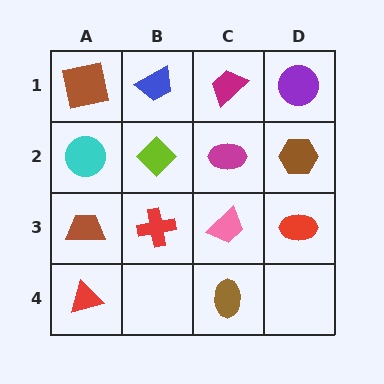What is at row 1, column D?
A purple circle.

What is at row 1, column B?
A blue trapezoid.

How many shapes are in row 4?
2 shapes.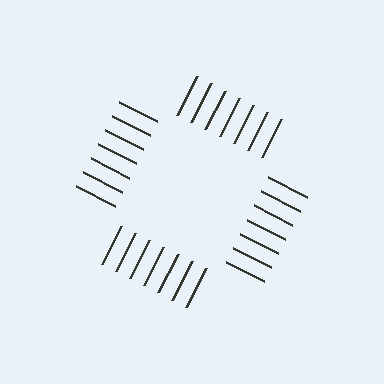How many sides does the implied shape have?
4 sides — the line-ends trace a square.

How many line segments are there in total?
28 — 7 along each of the 4 edges.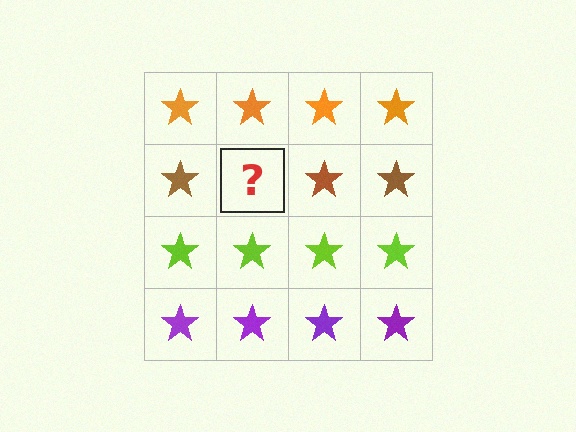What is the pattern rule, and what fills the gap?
The rule is that each row has a consistent color. The gap should be filled with a brown star.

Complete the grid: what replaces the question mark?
The question mark should be replaced with a brown star.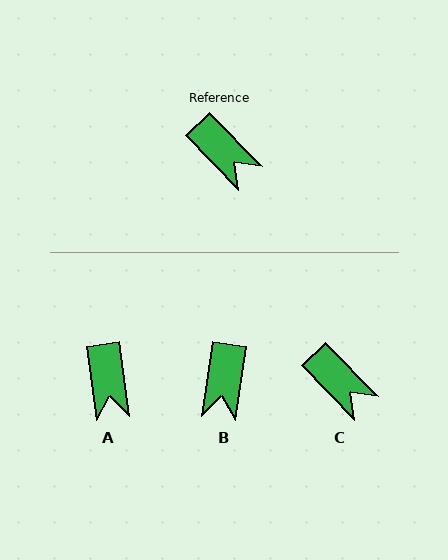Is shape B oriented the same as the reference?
No, it is off by about 52 degrees.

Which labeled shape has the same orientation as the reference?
C.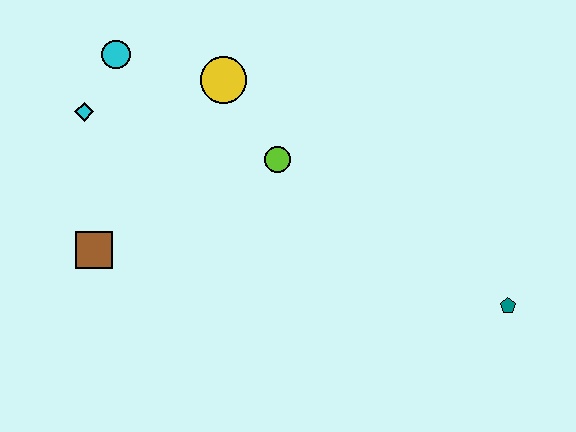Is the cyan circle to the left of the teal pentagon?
Yes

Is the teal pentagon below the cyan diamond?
Yes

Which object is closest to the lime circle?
The yellow circle is closest to the lime circle.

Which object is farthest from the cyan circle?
The teal pentagon is farthest from the cyan circle.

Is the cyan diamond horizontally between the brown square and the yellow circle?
No